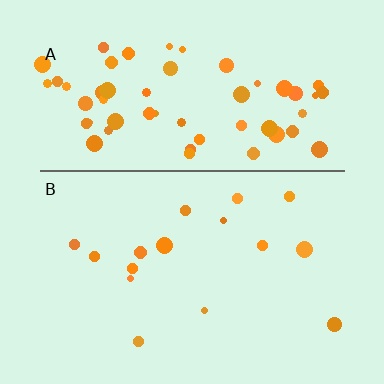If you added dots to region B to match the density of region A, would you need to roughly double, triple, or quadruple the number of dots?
Approximately quadruple.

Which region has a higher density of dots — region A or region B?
A (the top).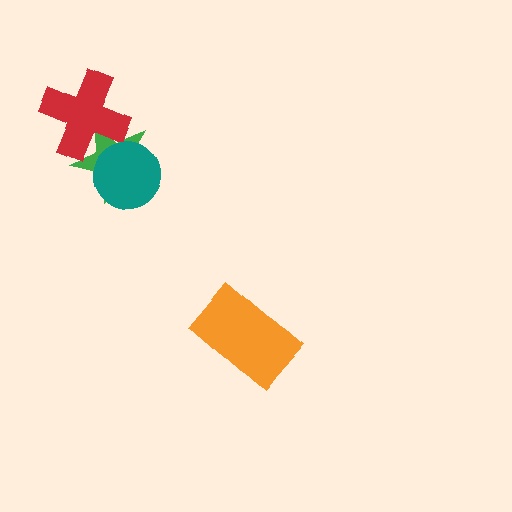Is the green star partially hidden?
Yes, it is partially covered by another shape.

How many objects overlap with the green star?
2 objects overlap with the green star.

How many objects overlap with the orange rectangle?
0 objects overlap with the orange rectangle.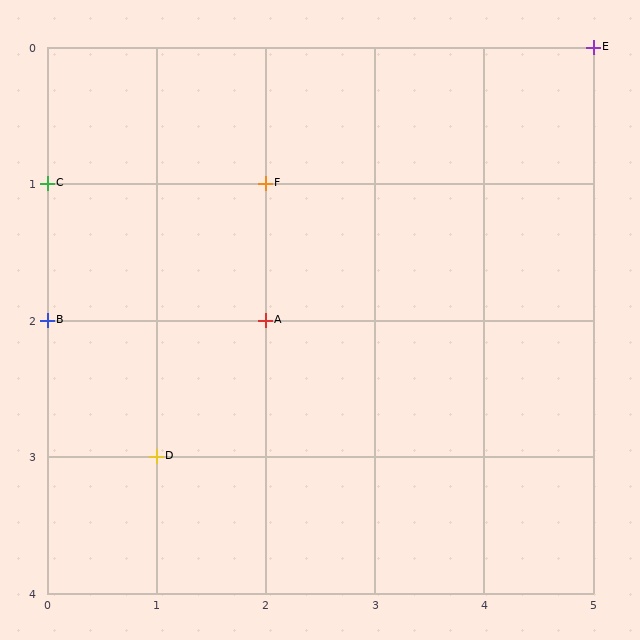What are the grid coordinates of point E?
Point E is at grid coordinates (5, 0).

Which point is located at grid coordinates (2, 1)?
Point F is at (2, 1).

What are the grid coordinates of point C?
Point C is at grid coordinates (0, 1).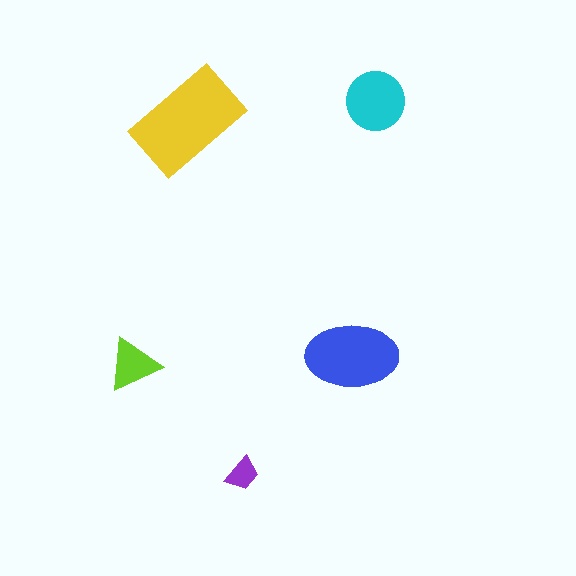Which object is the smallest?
The purple trapezoid.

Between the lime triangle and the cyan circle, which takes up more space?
The cyan circle.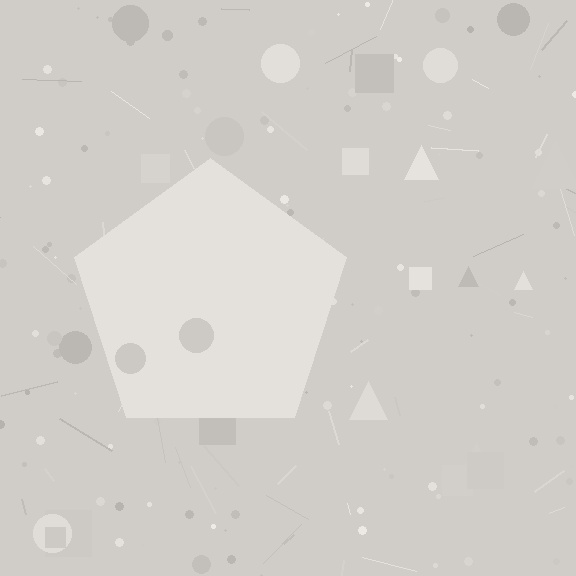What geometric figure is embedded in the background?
A pentagon is embedded in the background.